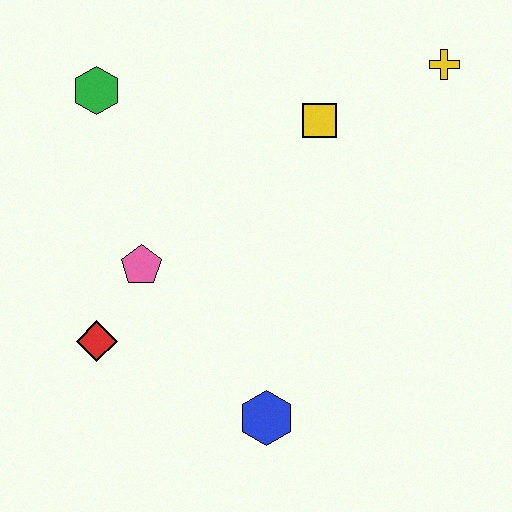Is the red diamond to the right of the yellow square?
No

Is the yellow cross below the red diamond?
No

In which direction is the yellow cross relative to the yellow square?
The yellow cross is to the right of the yellow square.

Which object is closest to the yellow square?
The yellow cross is closest to the yellow square.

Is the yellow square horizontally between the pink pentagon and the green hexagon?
No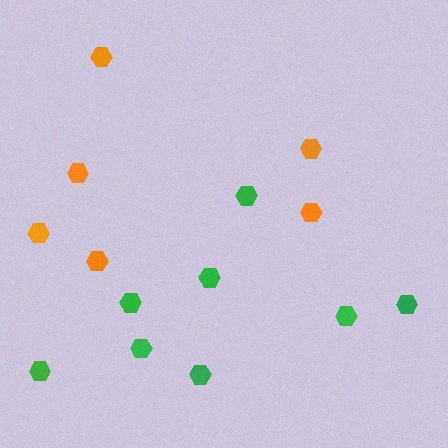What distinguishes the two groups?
There are 2 groups: one group of orange hexagons (6) and one group of green hexagons (8).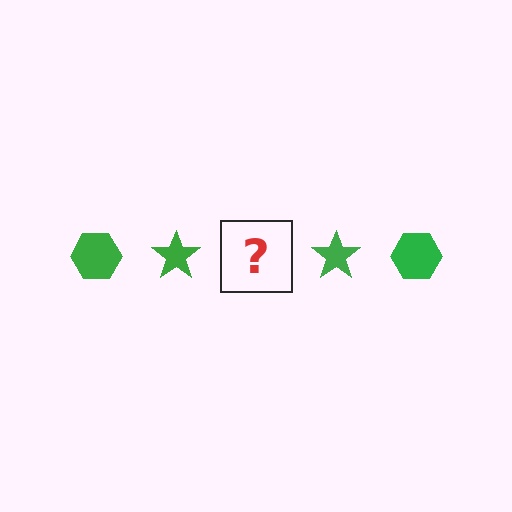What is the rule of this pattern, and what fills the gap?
The rule is that the pattern cycles through hexagon, star shapes in green. The gap should be filled with a green hexagon.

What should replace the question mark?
The question mark should be replaced with a green hexagon.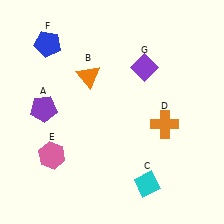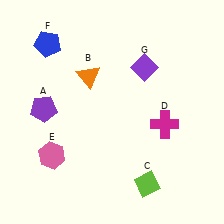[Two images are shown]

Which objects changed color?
C changed from cyan to lime. D changed from orange to magenta.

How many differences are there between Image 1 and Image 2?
There are 2 differences between the two images.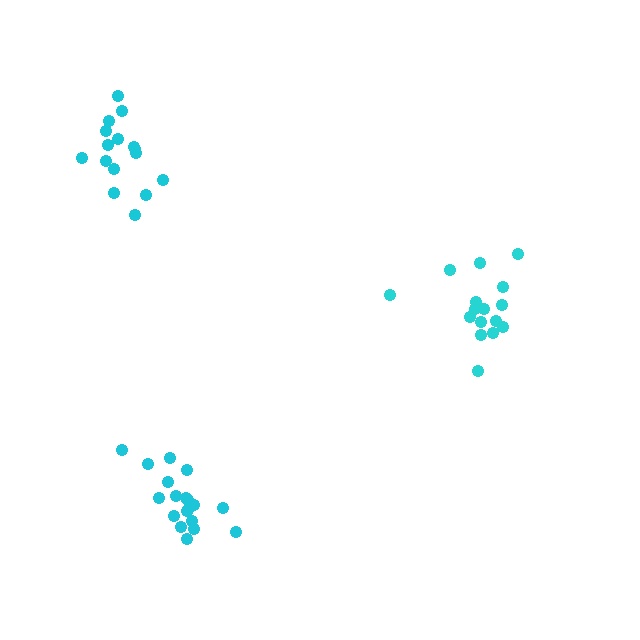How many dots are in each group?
Group 1: 19 dots, Group 2: 16 dots, Group 3: 16 dots (51 total).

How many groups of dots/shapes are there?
There are 3 groups.